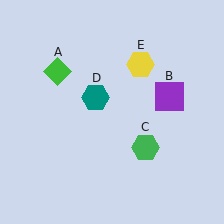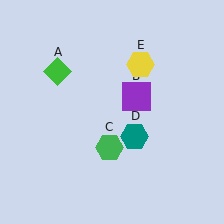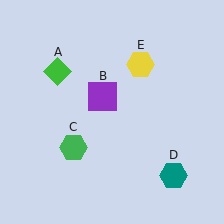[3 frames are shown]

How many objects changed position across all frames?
3 objects changed position: purple square (object B), green hexagon (object C), teal hexagon (object D).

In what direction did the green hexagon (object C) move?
The green hexagon (object C) moved left.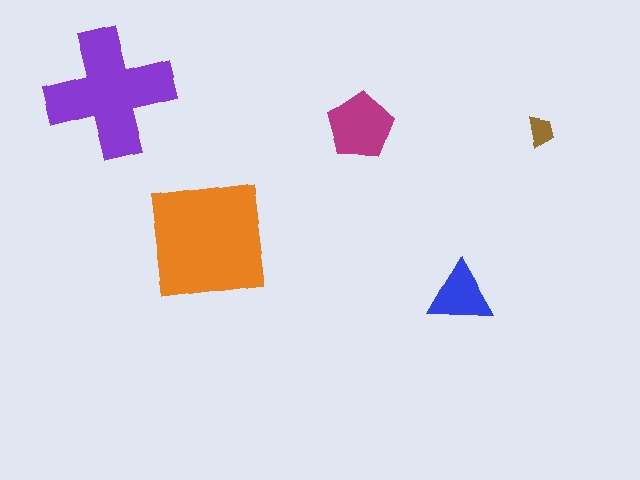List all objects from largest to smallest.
The orange square, the purple cross, the magenta pentagon, the blue triangle, the brown trapezoid.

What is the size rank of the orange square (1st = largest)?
1st.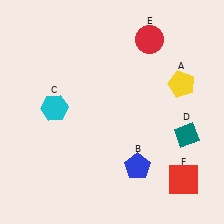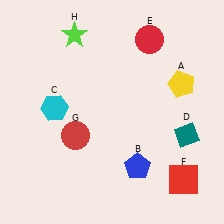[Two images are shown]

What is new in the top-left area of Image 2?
A lime star (H) was added in the top-left area of Image 2.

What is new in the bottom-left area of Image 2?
A red circle (G) was added in the bottom-left area of Image 2.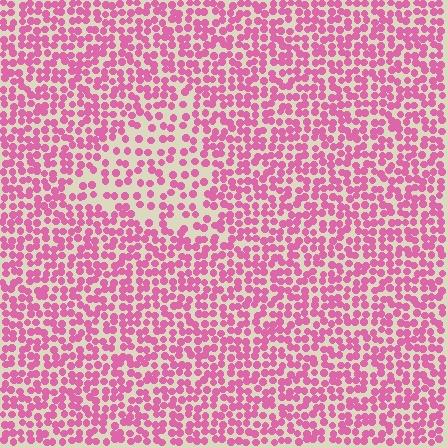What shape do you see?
I see a triangle.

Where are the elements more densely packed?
The elements are more densely packed outside the triangle boundary.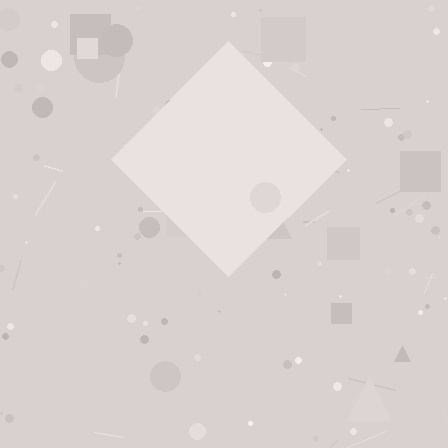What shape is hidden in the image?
A diamond is hidden in the image.